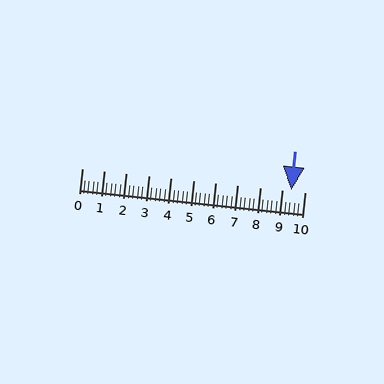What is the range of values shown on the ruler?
The ruler shows values from 0 to 10.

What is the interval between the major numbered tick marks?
The major tick marks are spaced 1 units apart.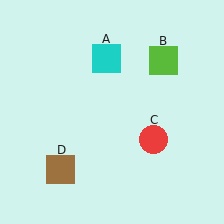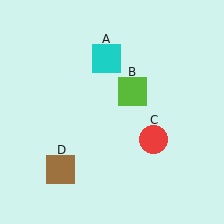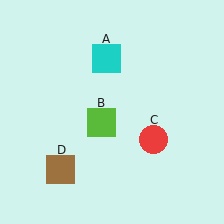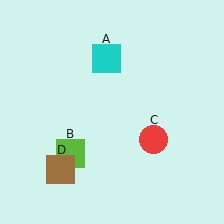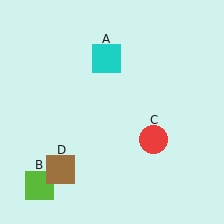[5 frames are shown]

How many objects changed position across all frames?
1 object changed position: lime square (object B).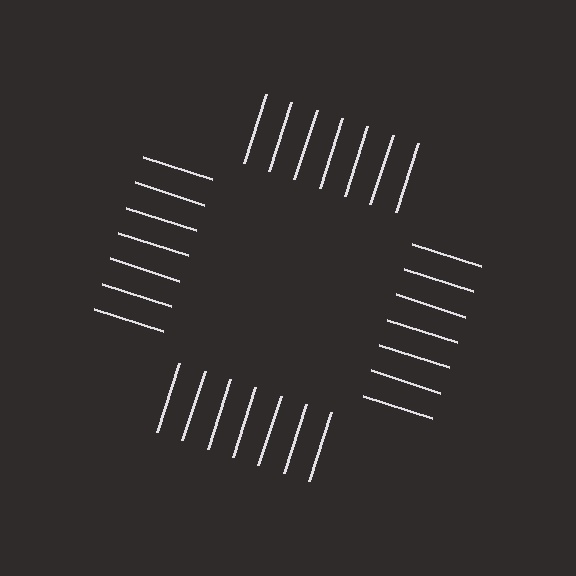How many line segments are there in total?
28 — 7 along each of the 4 edges.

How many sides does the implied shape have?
4 sides — the line-ends trace a square.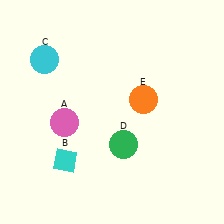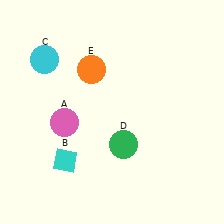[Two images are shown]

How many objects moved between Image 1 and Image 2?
1 object moved between the two images.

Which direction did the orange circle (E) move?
The orange circle (E) moved left.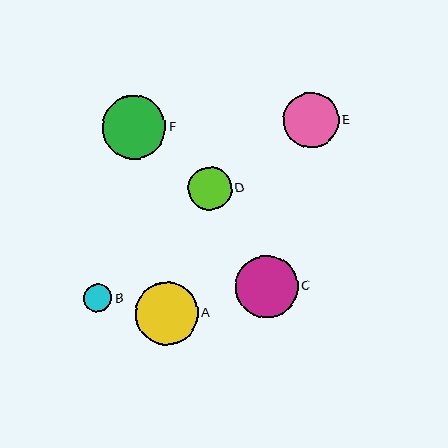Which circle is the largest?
Circle A is the largest with a size of approximately 63 pixels.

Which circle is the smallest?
Circle B is the smallest with a size of approximately 28 pixels.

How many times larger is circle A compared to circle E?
Circle A is approximately 1.1 times the size of circle E.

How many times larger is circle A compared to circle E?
Circle A is approximately 1.1 times the size of circle E.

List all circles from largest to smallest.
From largest to smallest: A, F, C, E, D, B.